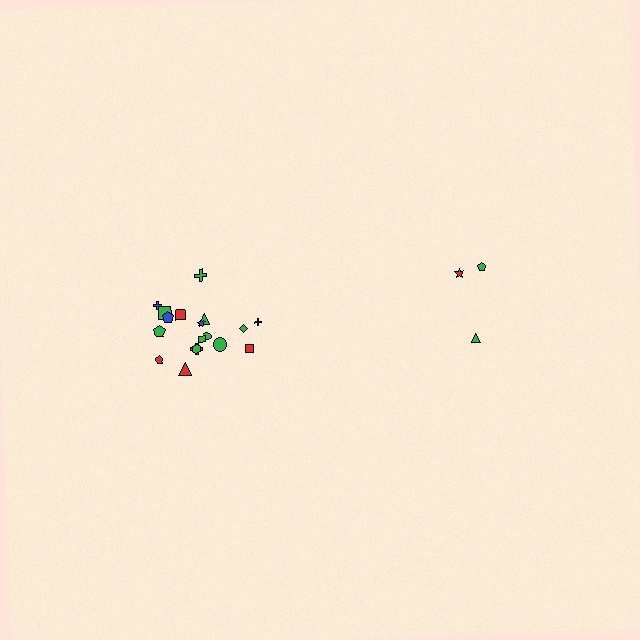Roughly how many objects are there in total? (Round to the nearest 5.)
Roughly 20 objects in total.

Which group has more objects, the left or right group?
The left group.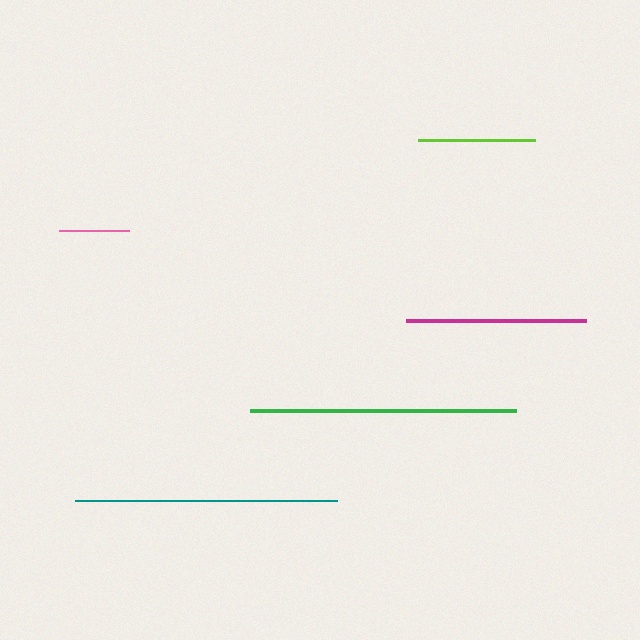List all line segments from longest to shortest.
From longest to shortest: green, teal, magenta, lime, pink.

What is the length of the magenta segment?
The magenta segment is approximately 180 pixels long.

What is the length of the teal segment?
The teal segment is approximately 261 pixels long.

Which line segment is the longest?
The green line is the longest at approximately 265 pixels.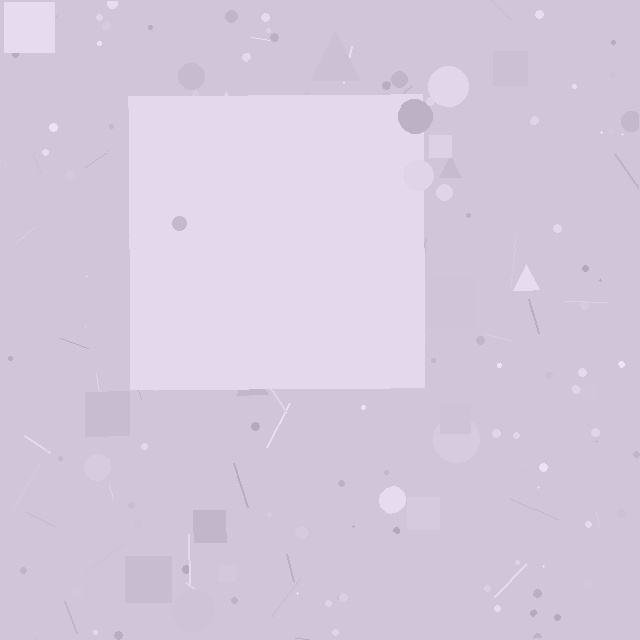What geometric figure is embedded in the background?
A square is embedded in the background.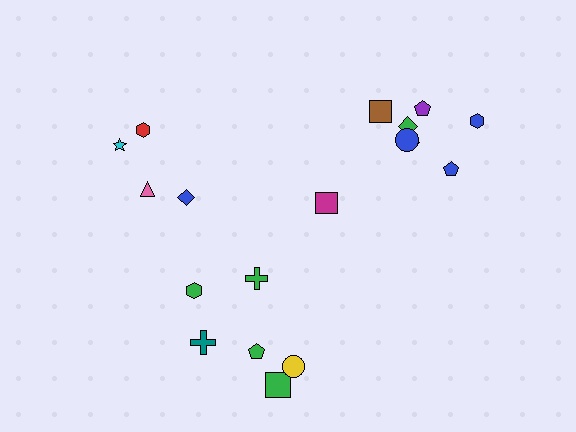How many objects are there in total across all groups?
There are 18 objects.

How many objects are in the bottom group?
There are 6 objects.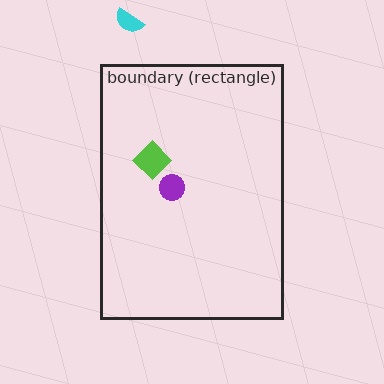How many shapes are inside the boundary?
2 inside, 1 outside.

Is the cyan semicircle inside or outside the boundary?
Outside.